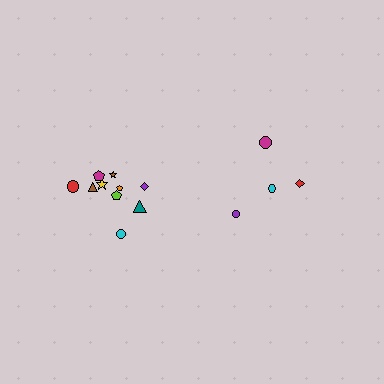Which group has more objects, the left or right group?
The left group.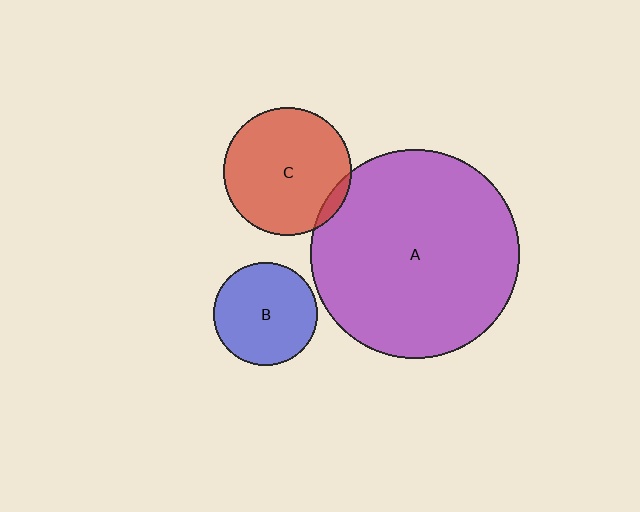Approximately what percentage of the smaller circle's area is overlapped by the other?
Approximately 5%.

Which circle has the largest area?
Circle A (purple).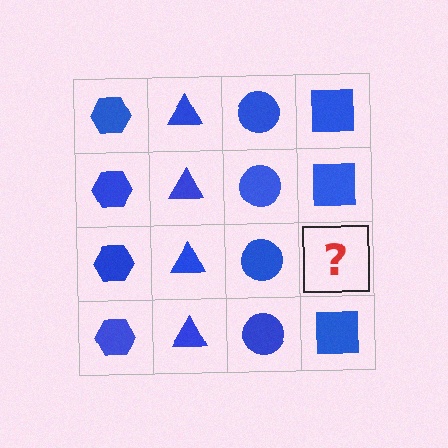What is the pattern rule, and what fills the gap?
The rule is that each column has a consistent shape. The gap should be filled with a blue square.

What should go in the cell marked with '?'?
The missing cell should contain a blue square.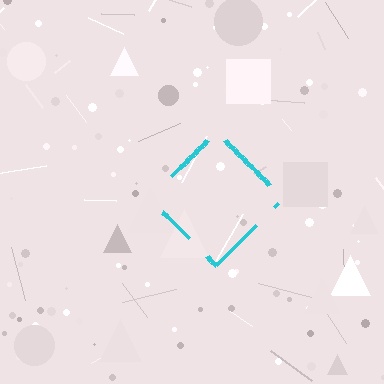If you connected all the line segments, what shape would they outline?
They would outline a diamond.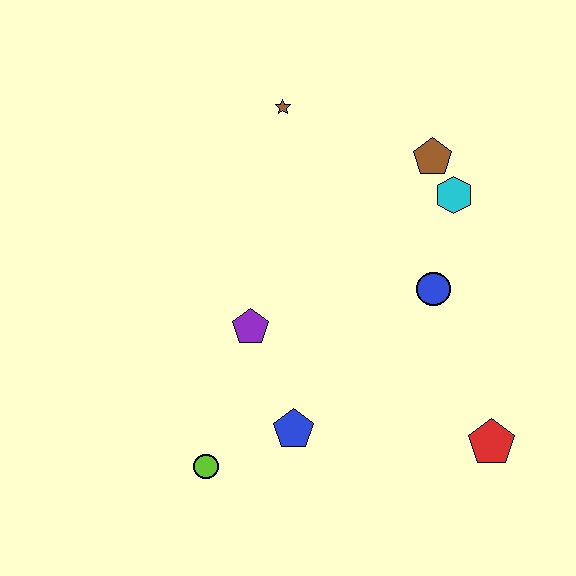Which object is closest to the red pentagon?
The blue circle is closest to the red pentagon.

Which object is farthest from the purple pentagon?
The red pentagon is farthest from the purple pentagon.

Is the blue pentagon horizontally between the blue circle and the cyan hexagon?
No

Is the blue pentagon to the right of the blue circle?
No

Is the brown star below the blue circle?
No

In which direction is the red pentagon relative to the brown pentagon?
The red pentagon is below the brown pentagon.